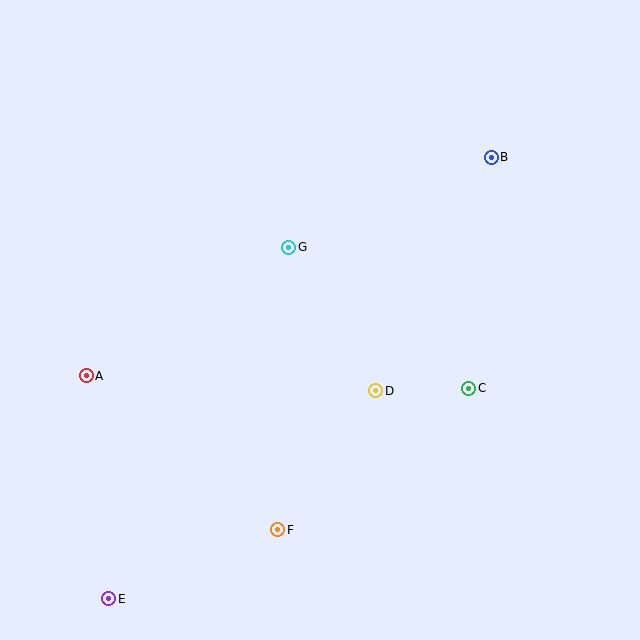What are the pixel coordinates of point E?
Point E is at (109, 599).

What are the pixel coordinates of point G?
Point G is at (289, 247).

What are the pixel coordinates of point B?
Point B is at (491, 157).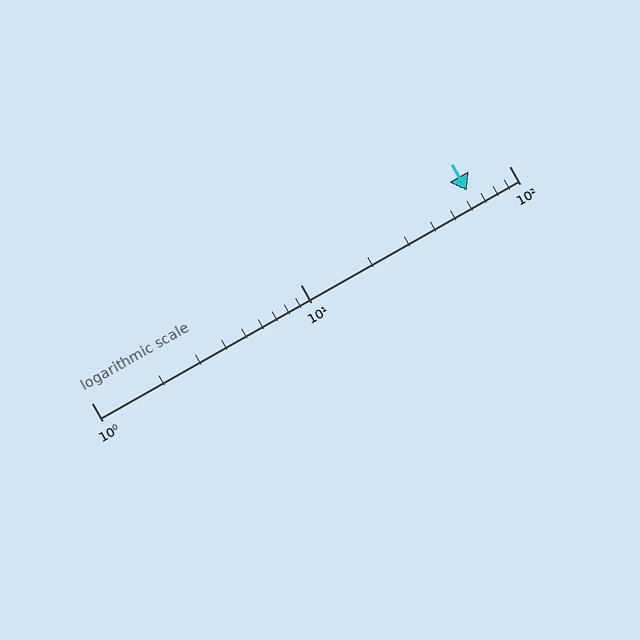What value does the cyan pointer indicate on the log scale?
The pointer indicates approximately 63.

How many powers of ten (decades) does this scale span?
The scale spans 2 decades, from 1 to 100.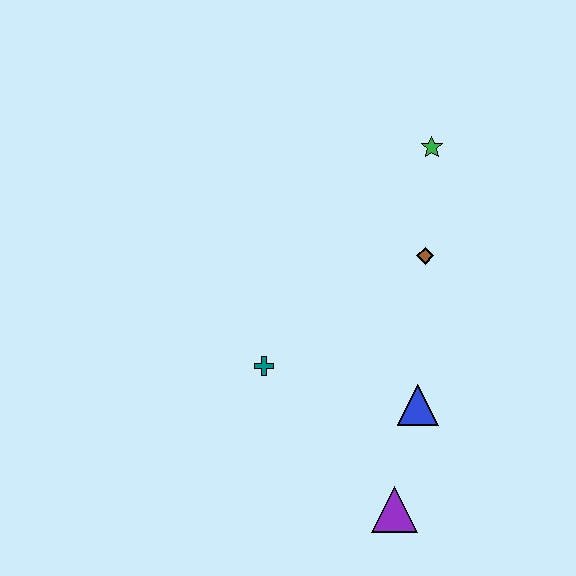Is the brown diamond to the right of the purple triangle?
Yes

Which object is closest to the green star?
The brown diamond is closest to the green star.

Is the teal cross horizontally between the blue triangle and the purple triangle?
No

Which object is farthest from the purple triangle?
The green star is farthest from the purple triangle.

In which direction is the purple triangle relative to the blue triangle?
The purple triangle is below the blue triangle.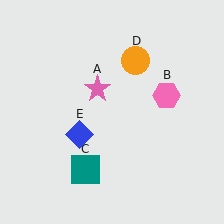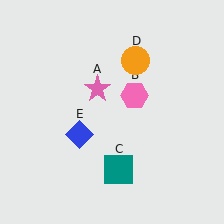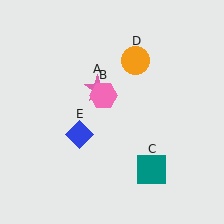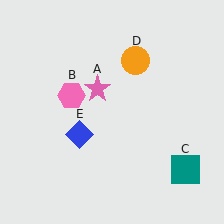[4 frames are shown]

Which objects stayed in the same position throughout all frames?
Pink star (object A) and orange circle (object D) and blue diamond (object E) remained stationary.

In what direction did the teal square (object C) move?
The teal square (object C) moved right.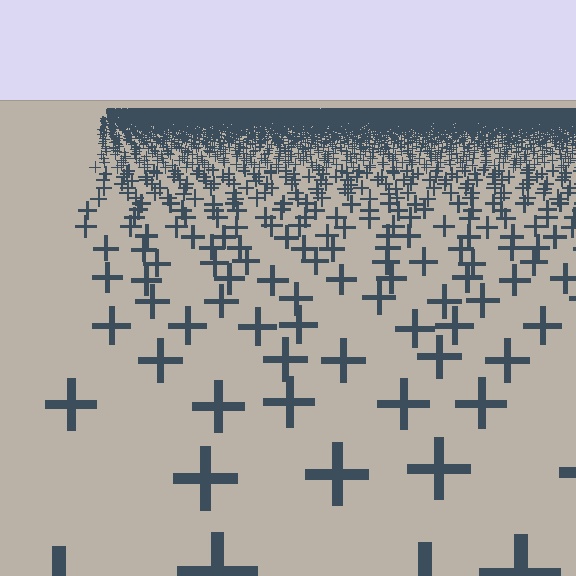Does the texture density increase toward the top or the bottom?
Density increases toward the top.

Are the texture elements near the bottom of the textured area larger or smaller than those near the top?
Larger. Near the bottom, elements are closer to the viewer and appear at a bigger on-screen size.